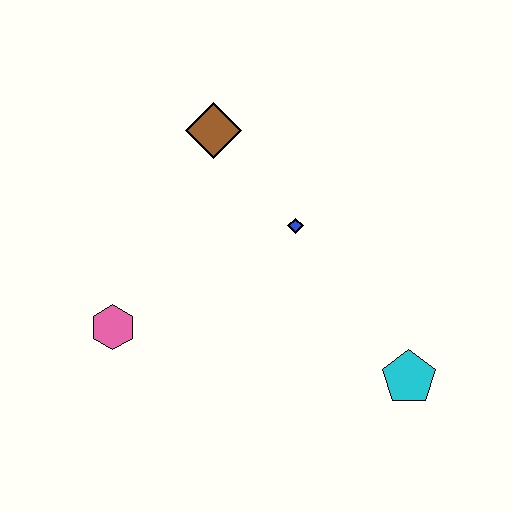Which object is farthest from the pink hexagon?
The cyan pentagon is farthest from the pink hexagon.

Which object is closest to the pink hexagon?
The blue diamond is closest to the pink hexagon.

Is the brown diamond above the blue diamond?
Yes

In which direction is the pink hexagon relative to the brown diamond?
The pink hexagon is below the brown diamond.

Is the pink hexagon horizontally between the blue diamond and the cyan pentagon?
No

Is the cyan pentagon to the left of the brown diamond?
No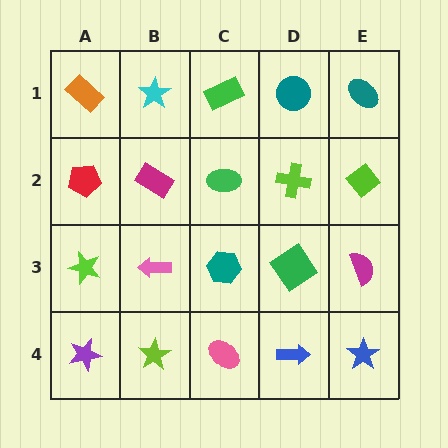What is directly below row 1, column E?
A lime diamond.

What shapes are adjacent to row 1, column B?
A magenta rectangle (row 2, column B), an orange rectangle (row 1, column A), a green rectangle (row 1, column C).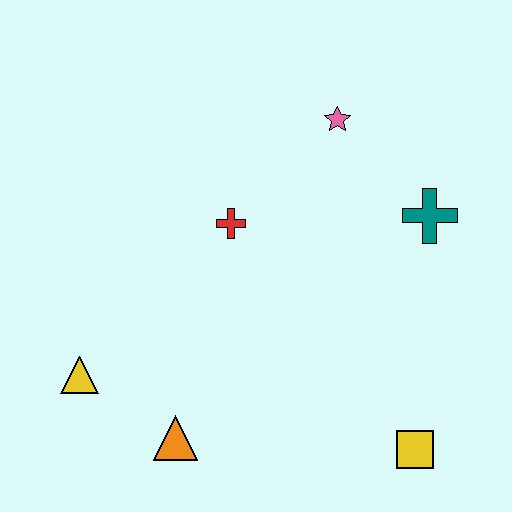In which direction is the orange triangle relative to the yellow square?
The orange triangle is to the left of the yellow square.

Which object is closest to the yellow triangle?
The orange triangle is closest to the yellow triangle.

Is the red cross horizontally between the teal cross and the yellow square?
No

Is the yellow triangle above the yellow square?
Yes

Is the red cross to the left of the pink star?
Yes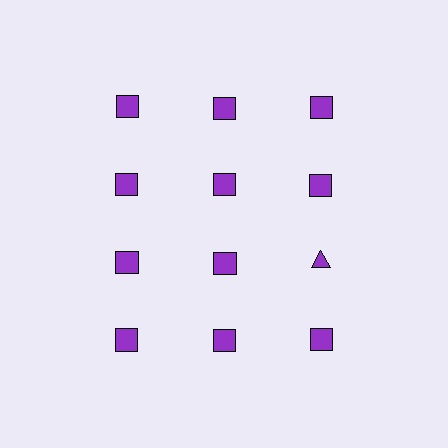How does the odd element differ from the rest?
It has a different shape: triangle instead of square.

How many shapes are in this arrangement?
There are 12 shapes arranged in a grid pattern.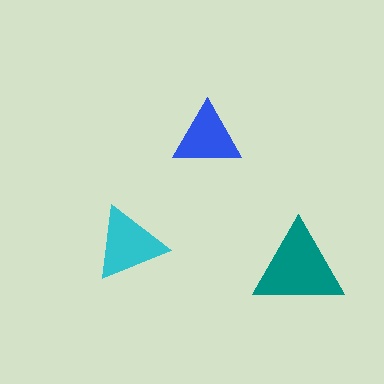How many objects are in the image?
There are 3 objects in the image.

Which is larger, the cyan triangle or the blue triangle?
The cyan one.